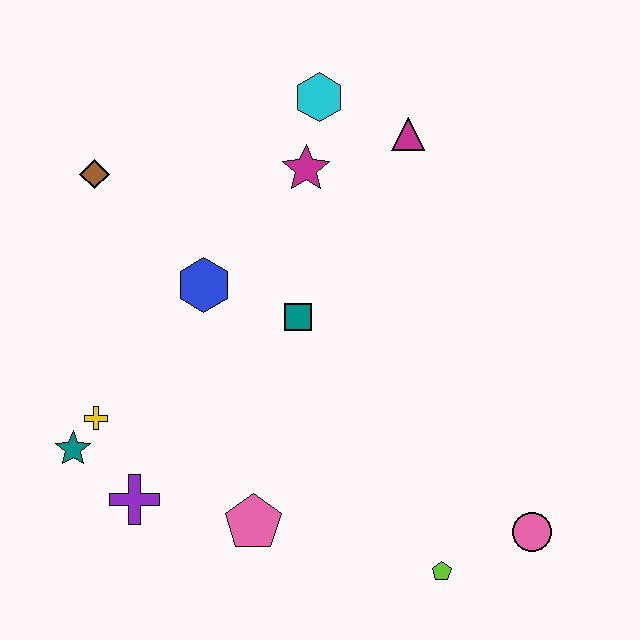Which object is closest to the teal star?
The yellow cross is closest to the teal star.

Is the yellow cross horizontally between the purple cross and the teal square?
No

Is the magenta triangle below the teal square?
No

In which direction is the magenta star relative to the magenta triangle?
The magenta star is to the left of the magenta triangle.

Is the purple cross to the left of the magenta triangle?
Yes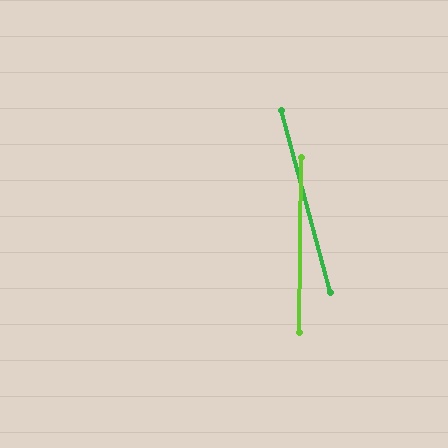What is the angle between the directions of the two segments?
Approximately 16 degrees.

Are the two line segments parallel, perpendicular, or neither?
Neither parallel nor perpendicular — they differ by about 16°.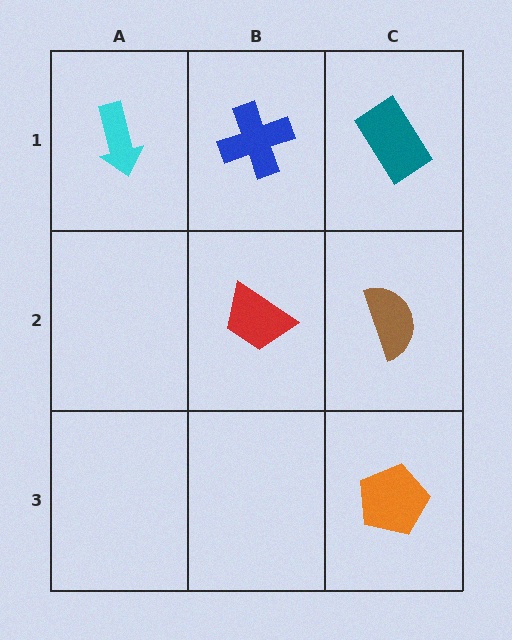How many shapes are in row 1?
3 shapes.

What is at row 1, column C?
A teal rectangle.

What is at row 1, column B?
A blue cross.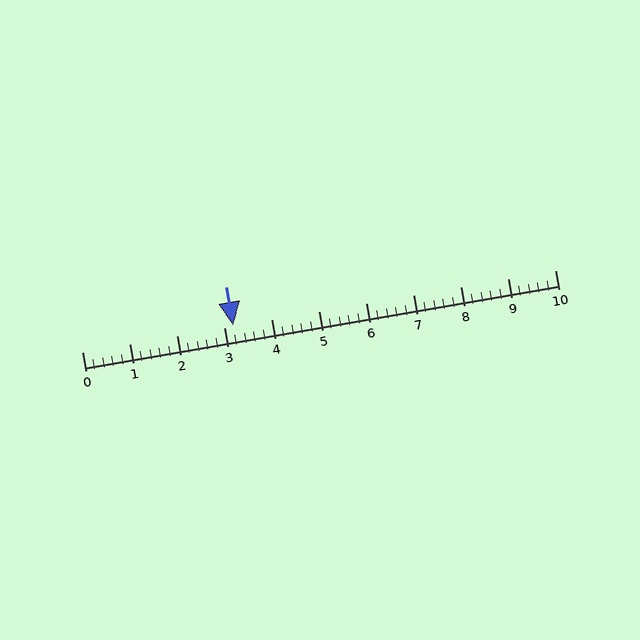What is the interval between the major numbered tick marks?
The major tick marks are spaced 1 units apart.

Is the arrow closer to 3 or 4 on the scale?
The arrow is closer to 3.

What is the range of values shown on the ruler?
The ruler shows values from 0 to 10.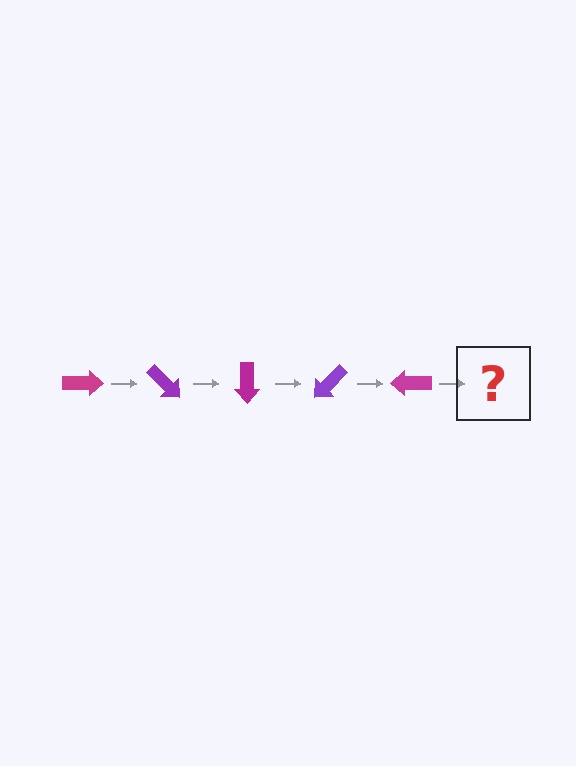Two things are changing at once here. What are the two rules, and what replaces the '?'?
The two rules are that it rotates 45 degrees each step and the color cycles through magenta and purple. The '?' should be a purple arrow, rotated 225 degrees from the start.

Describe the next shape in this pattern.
It should be a purple arrow, rotated 225 degrees from the start.